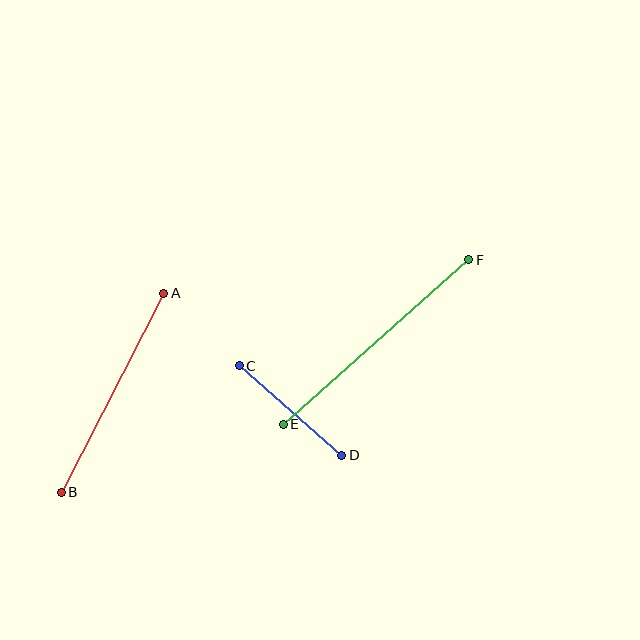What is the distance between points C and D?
The distance is approximately 136 pixels.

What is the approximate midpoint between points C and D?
The midpoint is at approximately (291, 410) pixels.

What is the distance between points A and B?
The distance is approximately 224 pixels.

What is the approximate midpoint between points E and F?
The midpoint is at approximately (376, 342) pixels.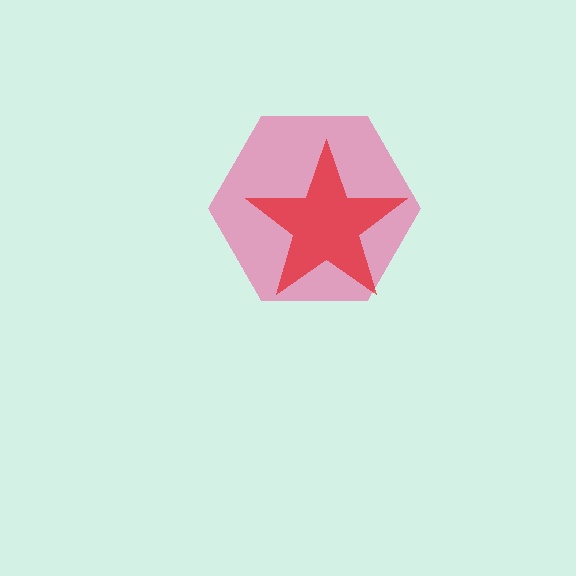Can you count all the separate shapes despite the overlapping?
Yes, there are 2 separate shapes.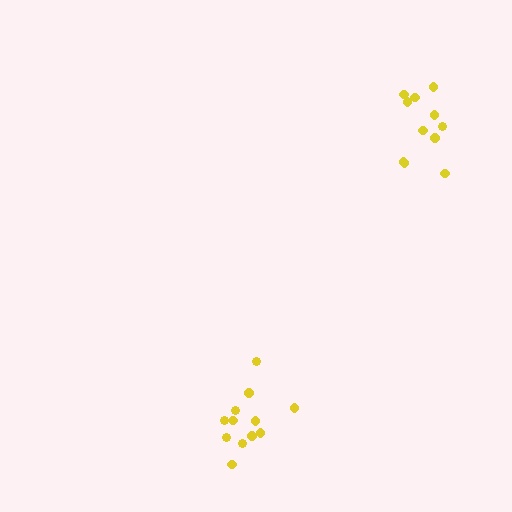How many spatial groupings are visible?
There are 2 spatial groupings.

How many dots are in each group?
Group 1: 12 dots, Group 2: 11 dots (23 total).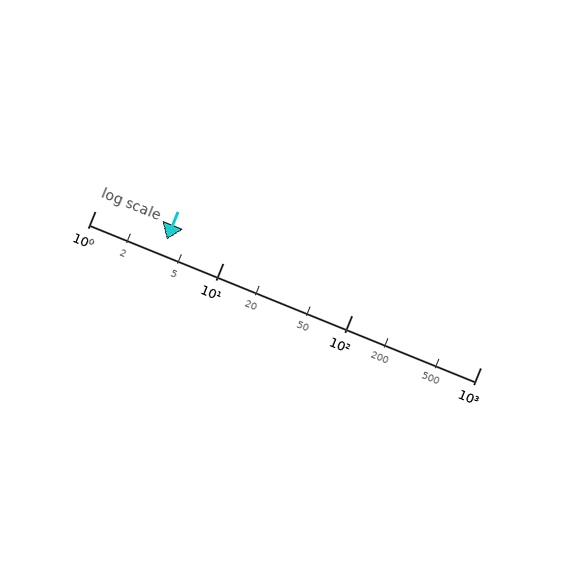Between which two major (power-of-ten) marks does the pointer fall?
The pointer is between 1 and 10.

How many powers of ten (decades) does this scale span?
The scale spans 3 decades, from 1 to 1000.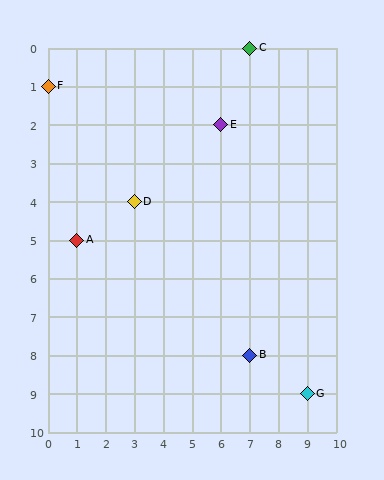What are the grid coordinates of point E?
Point E is at grid coordinates (6, 2).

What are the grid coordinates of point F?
Point F is at grid coordinates (0, 1).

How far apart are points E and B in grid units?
Points E and B are 1 column and 6 rows apart (about 6.1 grid units diagonally).